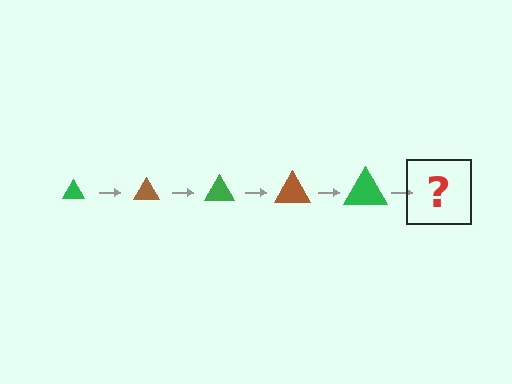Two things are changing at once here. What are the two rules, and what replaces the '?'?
The two rules are that the triangle grows larger each step and the color cycles through green and brown. The '?' should be a brown triangle, larger than the previous one.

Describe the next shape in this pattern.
It should be a brown triangle, larger than the previous one.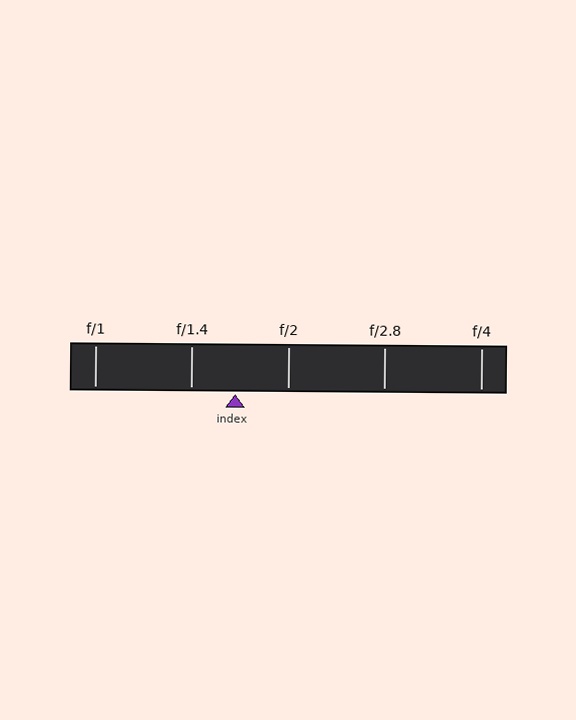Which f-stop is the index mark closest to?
The index mark is closest to f/1.4.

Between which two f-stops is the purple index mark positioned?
The index mark is between f/1.4 and f/2.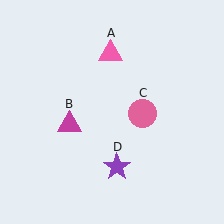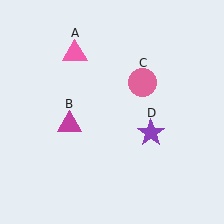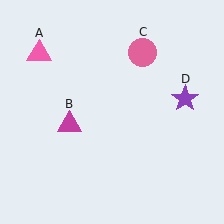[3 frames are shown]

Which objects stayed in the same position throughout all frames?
Magenta triangle (object B) remained stationary.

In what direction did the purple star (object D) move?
The purple star (object D) moved up and to the right.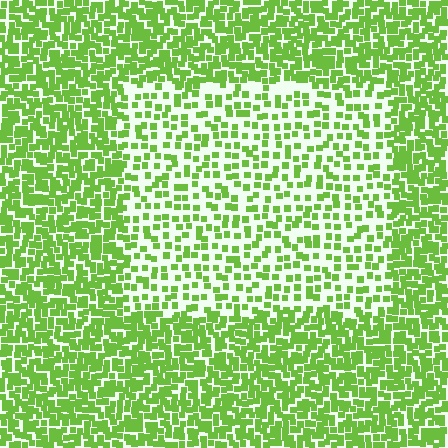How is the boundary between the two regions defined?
The boundary is defined by a change in element density (approximately 2.1x ratio). All elements are the same color, size, and shape.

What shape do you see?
I see a rectangle.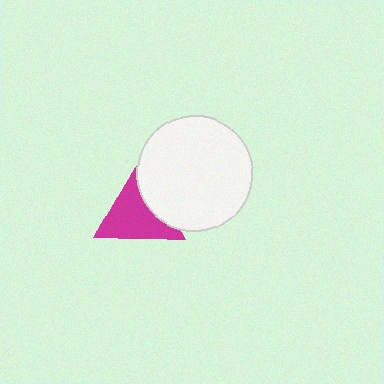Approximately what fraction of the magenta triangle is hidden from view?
Roughly 30% of the magenta triangle is hidden behind the white circle.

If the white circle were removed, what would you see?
You would see the complete magenta triangle.